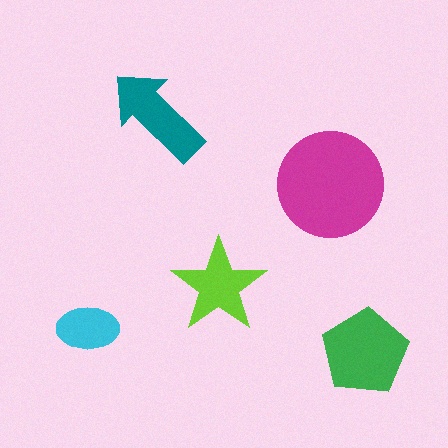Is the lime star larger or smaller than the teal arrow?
Smaller.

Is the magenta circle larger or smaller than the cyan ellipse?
Larger.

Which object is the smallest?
The cyan ellipse.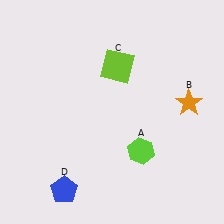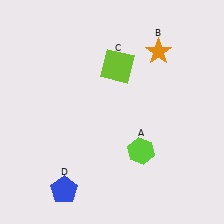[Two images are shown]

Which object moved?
The orange star (B) moved up.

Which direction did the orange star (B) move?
The orange star (B) moved up.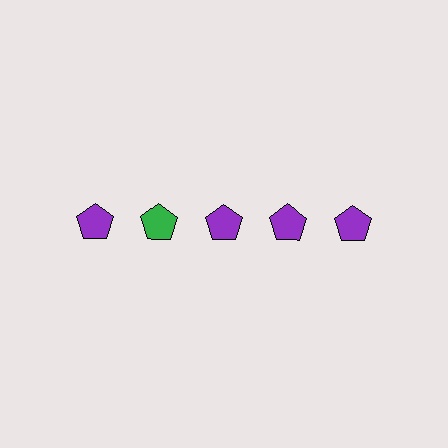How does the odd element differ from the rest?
It has a different color: green instead of purple.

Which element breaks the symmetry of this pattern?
The green pentagon in the top row, second from left column breaks the symmetry. All other shapes are purple pentagons.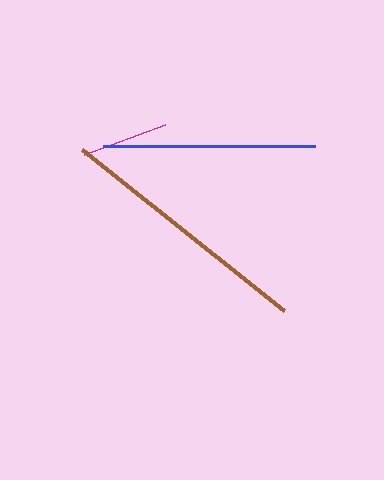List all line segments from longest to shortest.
From longest to shortest: brown, blue, magenta.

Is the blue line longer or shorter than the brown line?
The brown line is longer than the blue line.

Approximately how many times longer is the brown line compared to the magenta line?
The brown line is approximately 3.0 times the length of the magenta line.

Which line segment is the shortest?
The magenta line is the shortest at approximately 86 pixels.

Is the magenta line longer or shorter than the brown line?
The brown line is longer than the magenta line.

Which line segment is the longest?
The brown line is the longest at approximately 258 pixels.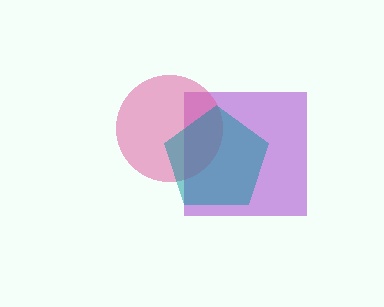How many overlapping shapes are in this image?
There are 3 overlapping shapes in the image.